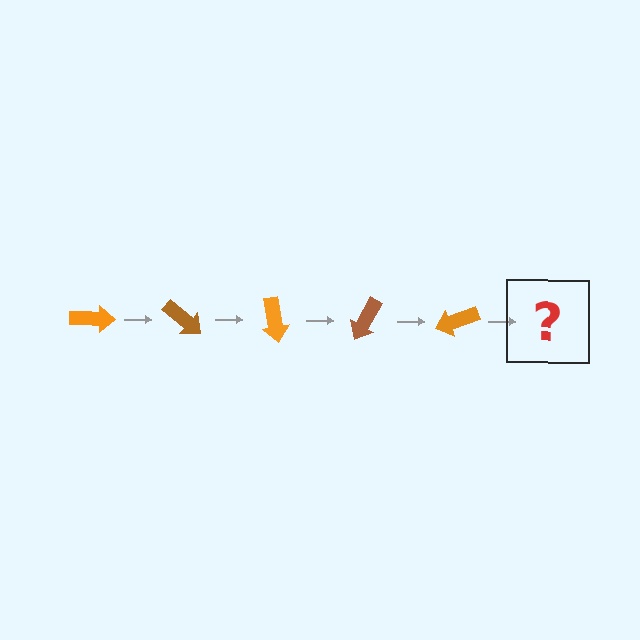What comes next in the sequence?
The next element should be a brown arrow, rotated 200 degrees from the start.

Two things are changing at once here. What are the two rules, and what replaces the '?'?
The two rules are that it rotates 40 degrees each step and the color cycles through orange and brown. The '?' should be a brown arrow, rotated 200 degrees from the start.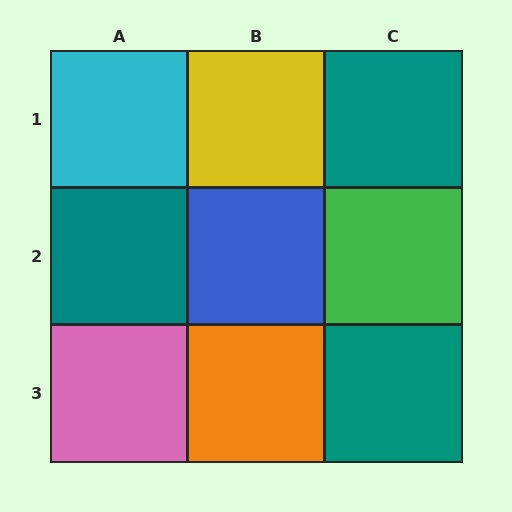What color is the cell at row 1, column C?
Teal.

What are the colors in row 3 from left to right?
Pink, orange, teal.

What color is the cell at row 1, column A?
Cyan.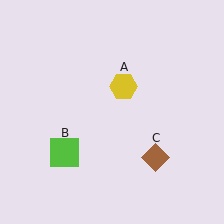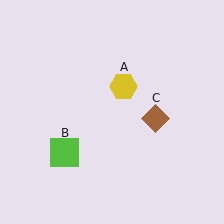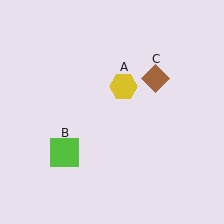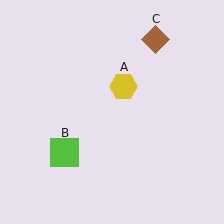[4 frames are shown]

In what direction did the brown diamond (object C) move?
The brown diamond (object C) moved up.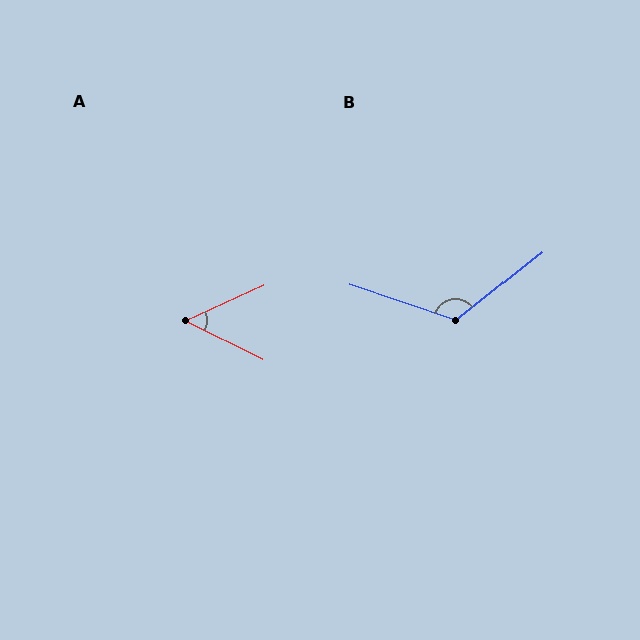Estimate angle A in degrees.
Approximately 51 degrees.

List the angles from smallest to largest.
A (51°), B (123°).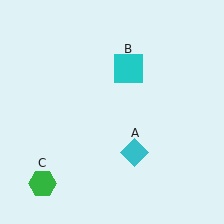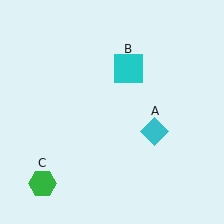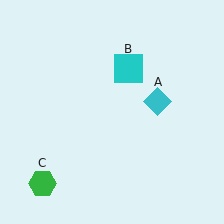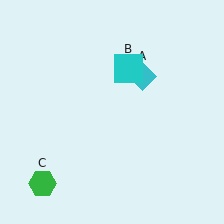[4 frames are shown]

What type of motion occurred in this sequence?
The cyan diamond (object A) rotated counterclockwise around the center of the scene.